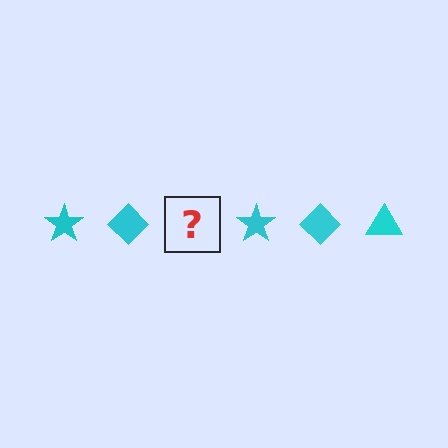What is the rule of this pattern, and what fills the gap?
The rule is that the pattern cycles through star, diamond, triangle shapes in cyan. The gap should be filled with a cyan triangle.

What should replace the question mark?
The question mark should be replaced with a cyan triangle.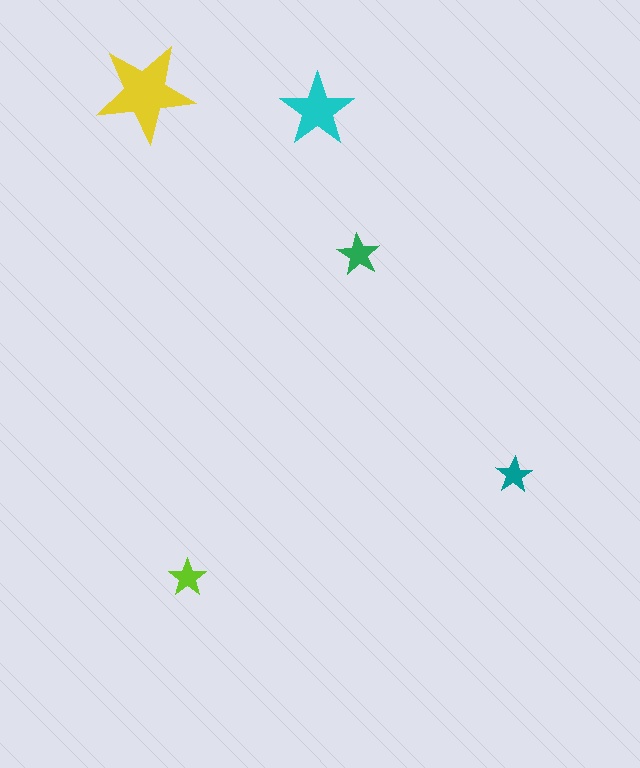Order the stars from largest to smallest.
the yellow one, the cyan one, the green one, the lime one, the teal one.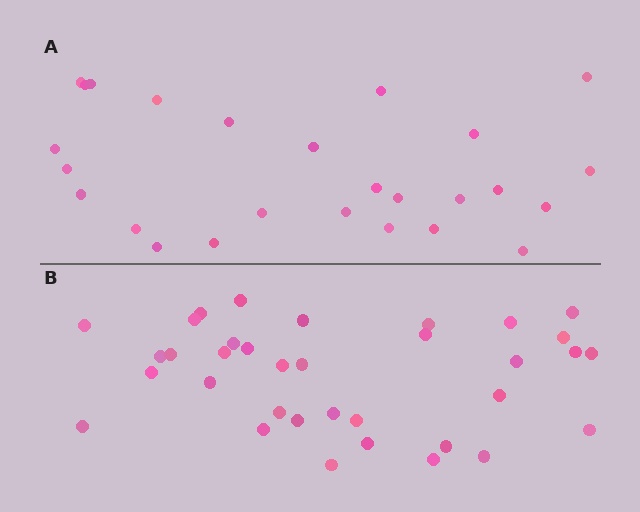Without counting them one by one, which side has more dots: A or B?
Region B (the bottom region) has more dots.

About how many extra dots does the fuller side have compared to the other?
Region B has roughly 8 or so more dots than region A.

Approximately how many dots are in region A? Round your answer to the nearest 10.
About 30 dots. (The exact count is 26, which rounds to 30.)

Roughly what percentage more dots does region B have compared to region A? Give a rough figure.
About 35% more.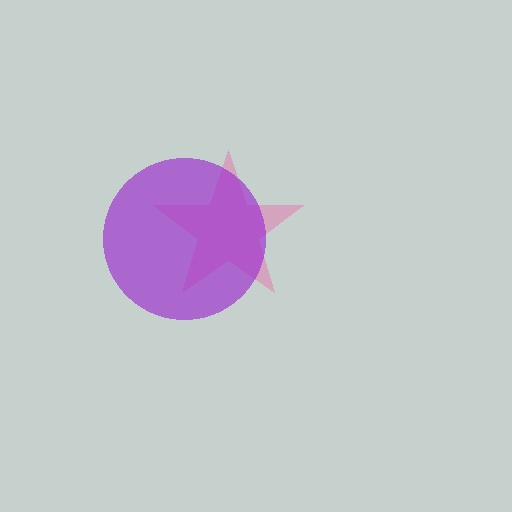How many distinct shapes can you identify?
There are 2 distinct shapes: a pink star, a purple circle.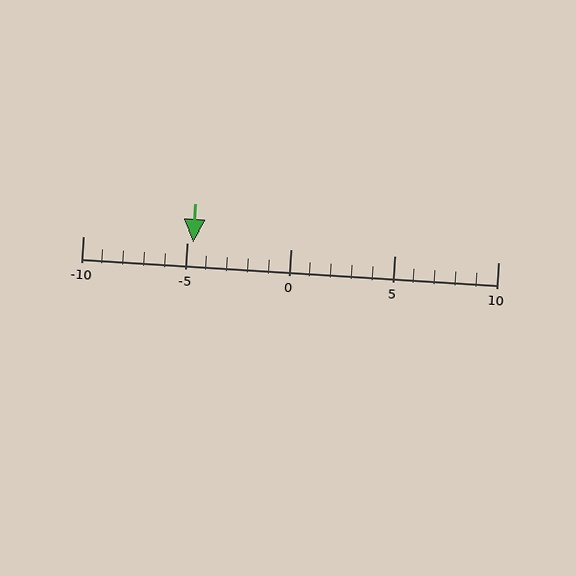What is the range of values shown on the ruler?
The ruler shows values from -10 to 10.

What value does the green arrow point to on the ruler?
The green arrow points to approximately -5.